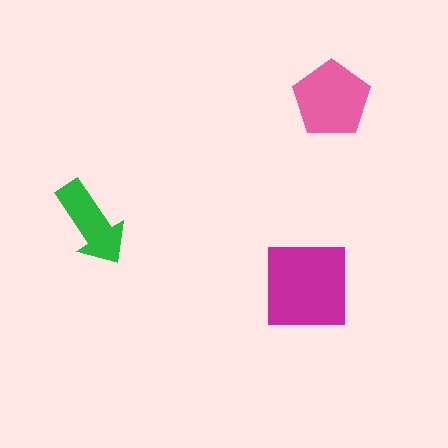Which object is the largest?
The magenta square.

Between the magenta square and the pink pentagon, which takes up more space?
The magenta square.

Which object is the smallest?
The green arrow.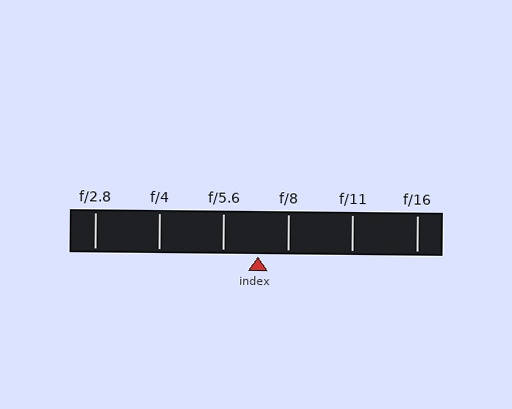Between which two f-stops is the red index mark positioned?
The index mark is between f/5.6 and f/8.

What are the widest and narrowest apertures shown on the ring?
The widest aperture shown is f/2.8 and the narrowest is f/16.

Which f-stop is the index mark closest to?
The index mark is closest to f/8.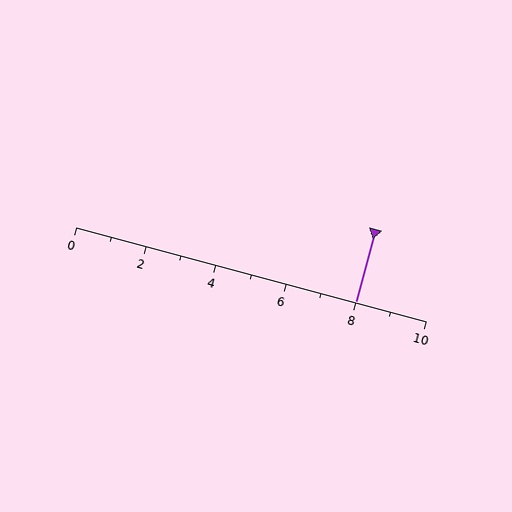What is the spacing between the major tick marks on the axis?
The major ticks are spaced 2 apart.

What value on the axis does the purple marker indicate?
The marker indicates approximately 8.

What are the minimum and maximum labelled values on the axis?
The axis runs from 0 to 10.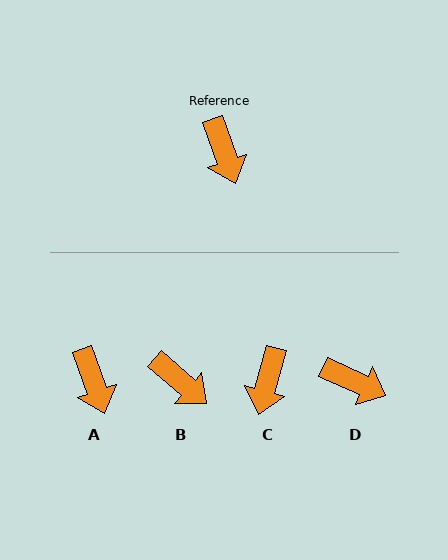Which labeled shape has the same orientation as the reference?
A.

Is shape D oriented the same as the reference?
No, it is off by about 46 degrees.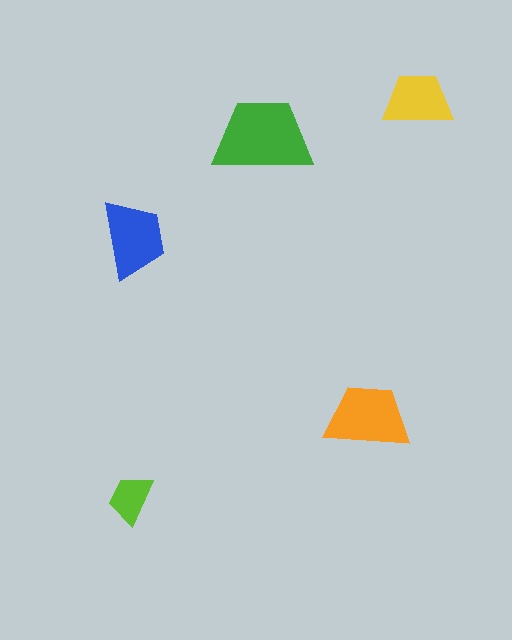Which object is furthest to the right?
The yellow trapezoid is rightmost.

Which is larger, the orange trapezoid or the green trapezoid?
The green one.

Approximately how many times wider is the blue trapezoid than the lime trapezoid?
About 1.5 times wider.